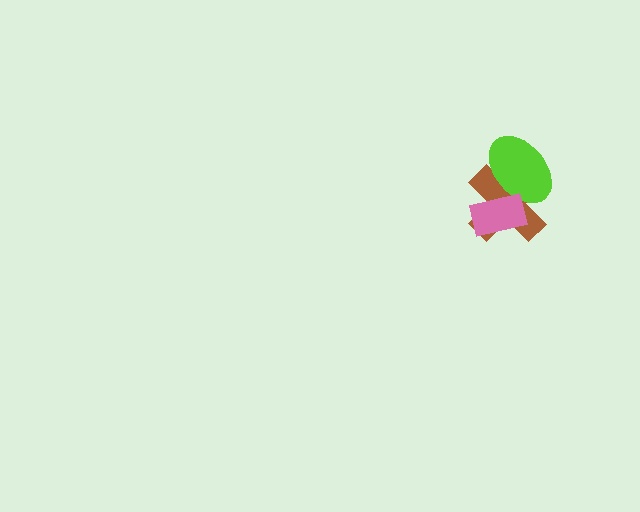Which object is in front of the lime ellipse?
The pink rectangle is in front of the lime ellipse.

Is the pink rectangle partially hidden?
No, no other shape covers it.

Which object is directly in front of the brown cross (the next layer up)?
The lime ellipse is directly in front of the brown cross.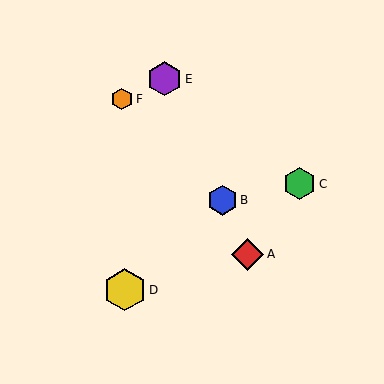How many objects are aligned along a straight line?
3 objects (A, B, E) are aligned along a straight line.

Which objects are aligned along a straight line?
Objects A, B, E are aligned along a straight line.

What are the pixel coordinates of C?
Object C is at (300, 184).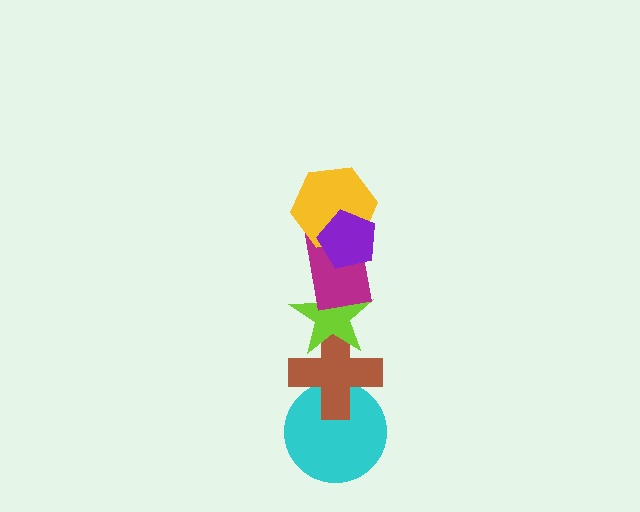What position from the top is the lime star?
The lime star is 4th from the top.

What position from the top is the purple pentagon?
The purple pentagon is 1st from the top.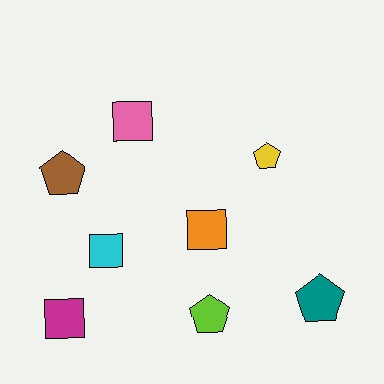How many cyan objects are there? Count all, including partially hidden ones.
There is 1 cyan object.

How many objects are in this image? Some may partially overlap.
There are 8 objects.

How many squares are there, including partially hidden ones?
There are 4 squares.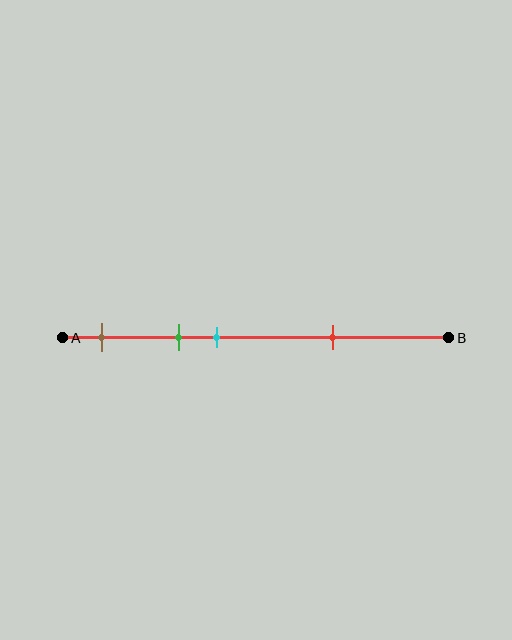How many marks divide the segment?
There are 4 marks dividing the segment.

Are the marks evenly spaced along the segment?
No, the marks are not evenly spaced.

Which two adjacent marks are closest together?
The green and cyan marks are the closest adjacent pair.